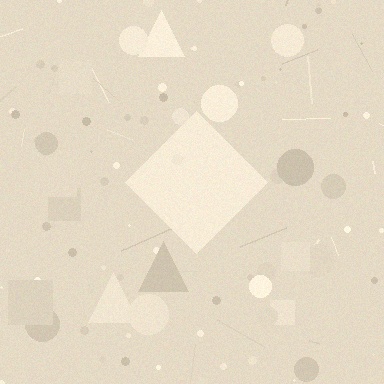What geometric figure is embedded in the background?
A diamond is embedded in the background.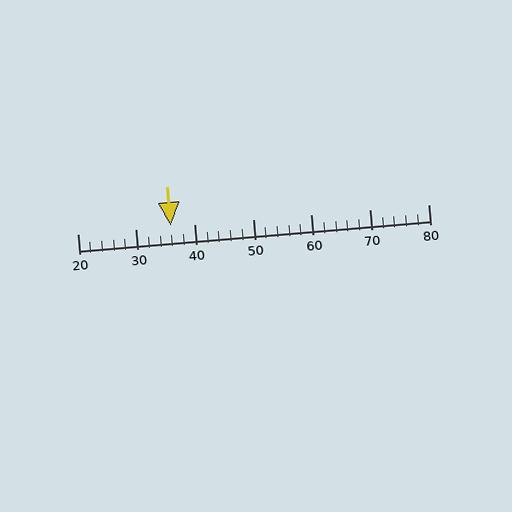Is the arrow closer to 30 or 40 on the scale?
The arrow is closer to 40.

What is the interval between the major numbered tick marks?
The major tick marks are spaced 10 units apart.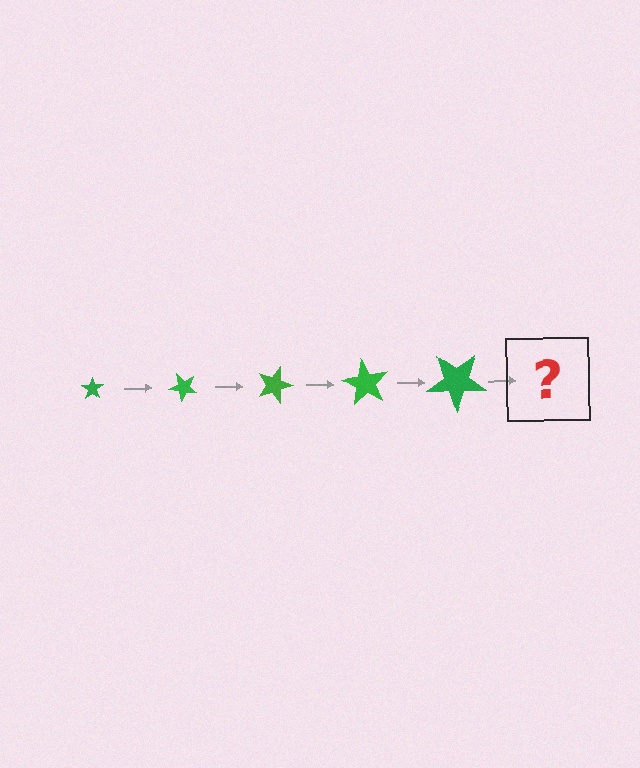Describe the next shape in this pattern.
It should be a star, larger than the previous one and rotated 225 degrees from the start.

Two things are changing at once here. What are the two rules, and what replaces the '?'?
The two rules are that the star grows larger each step and it rotates 45 degrees each step. The '?' should be a star, larger than the previous one and rotated 225 degrees from the start.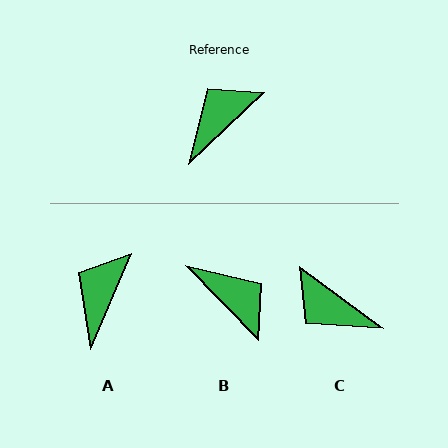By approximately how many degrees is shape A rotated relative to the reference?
Approximately 23 degrees counter-clockwise.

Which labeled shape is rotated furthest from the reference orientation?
C, about 100 degrees away.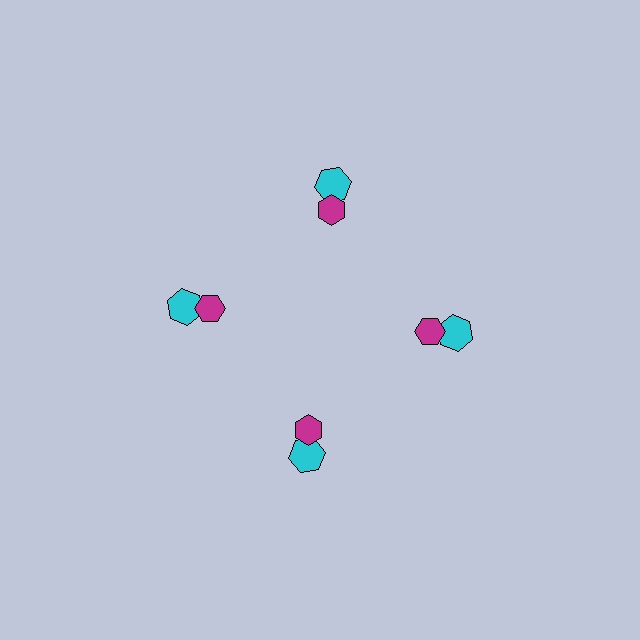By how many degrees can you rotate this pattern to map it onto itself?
The pattern maps onto itself every 90 degrees of rotation.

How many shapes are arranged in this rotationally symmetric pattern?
There are 8 shapes, arranged in 4 groups of 2.